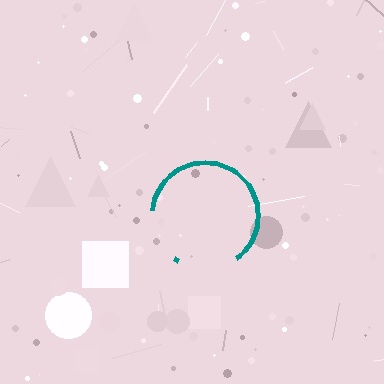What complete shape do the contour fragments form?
The contour fragments form a circle.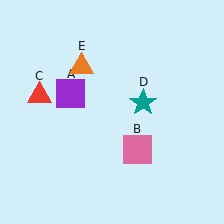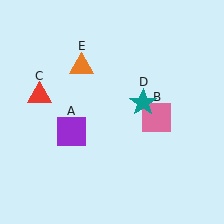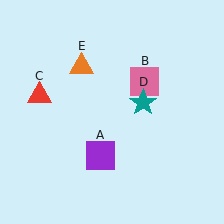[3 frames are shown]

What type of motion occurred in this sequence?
The purple square (object A), pink square (object B) rotated counterclockwise around the center of the scene.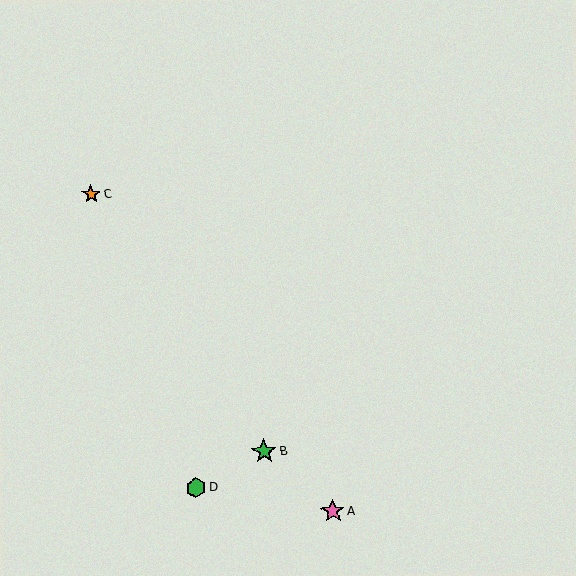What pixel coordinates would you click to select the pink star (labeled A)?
Click at (333, 511) to select the pink star A.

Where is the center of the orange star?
The center of the orange star is at (91, 194).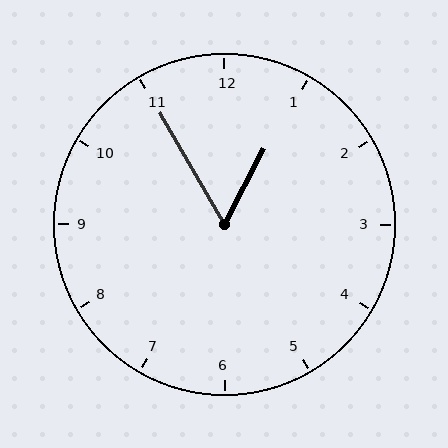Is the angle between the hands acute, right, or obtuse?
It is acute.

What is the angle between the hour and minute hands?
Approximately 58 degrees.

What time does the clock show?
12:55.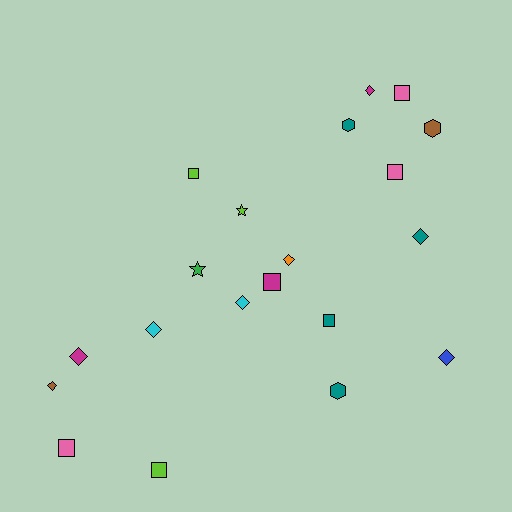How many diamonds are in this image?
There are 8 diamonds.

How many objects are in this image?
There are 20 objects.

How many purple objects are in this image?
There are no purple objects.